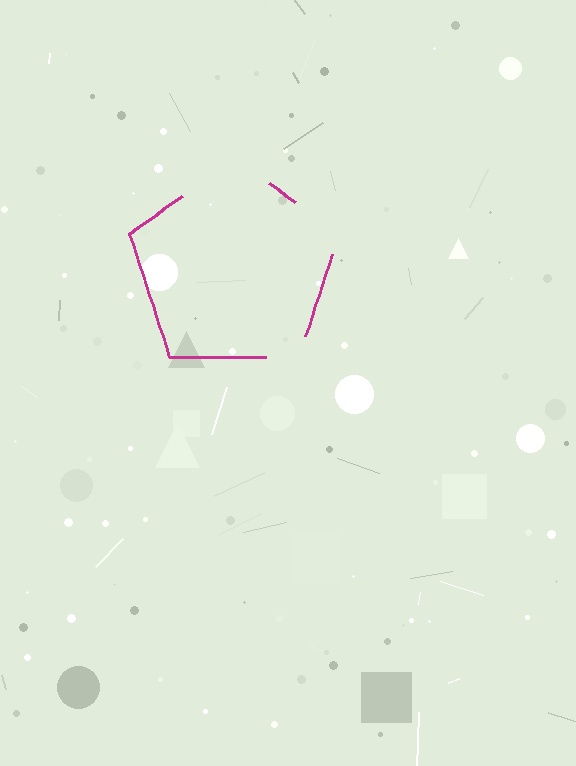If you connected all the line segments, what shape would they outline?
They would outline a pentagon.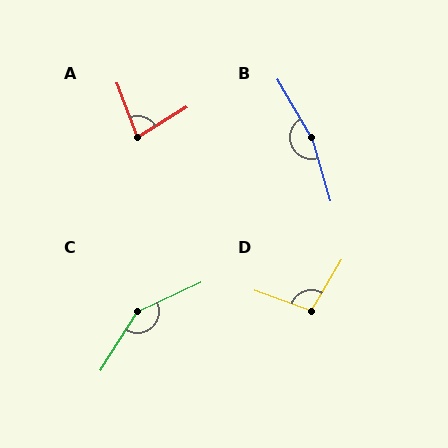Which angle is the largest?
B, at approximately 166 degrees.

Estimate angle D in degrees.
Approximately 101 degrees.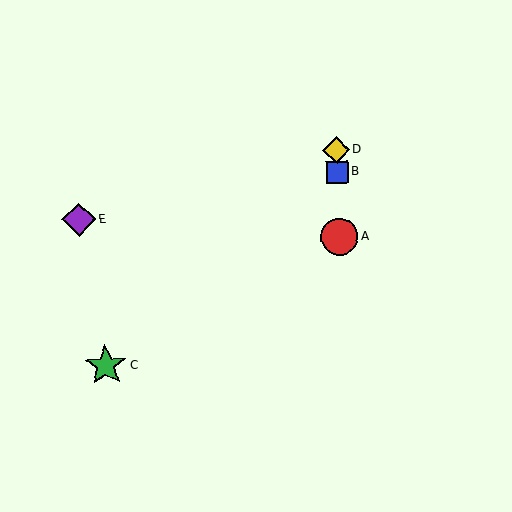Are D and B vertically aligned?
Yes, both are at x≈336.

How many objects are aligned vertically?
3 objects (A, B, D) are aligned vertically.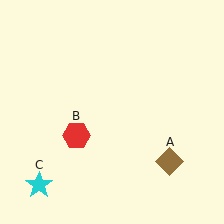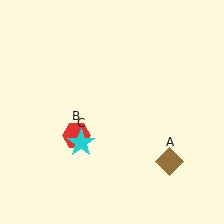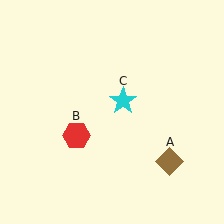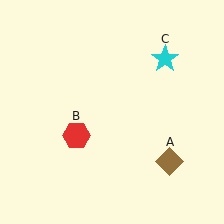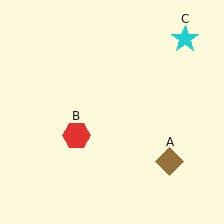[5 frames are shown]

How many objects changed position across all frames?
1 object changed position: cyan star (object C).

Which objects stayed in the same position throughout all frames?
Brown diamond (object A) and red hexagon (object B) remained stationary.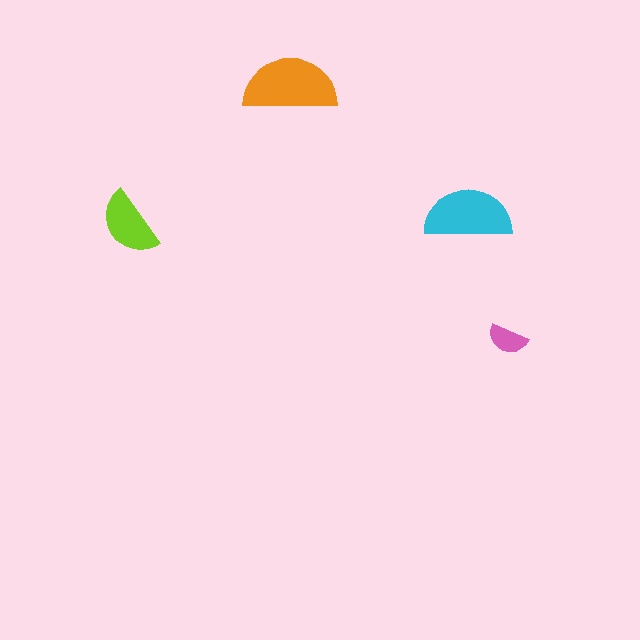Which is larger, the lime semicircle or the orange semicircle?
The orange one.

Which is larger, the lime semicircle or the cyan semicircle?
The cyan one.